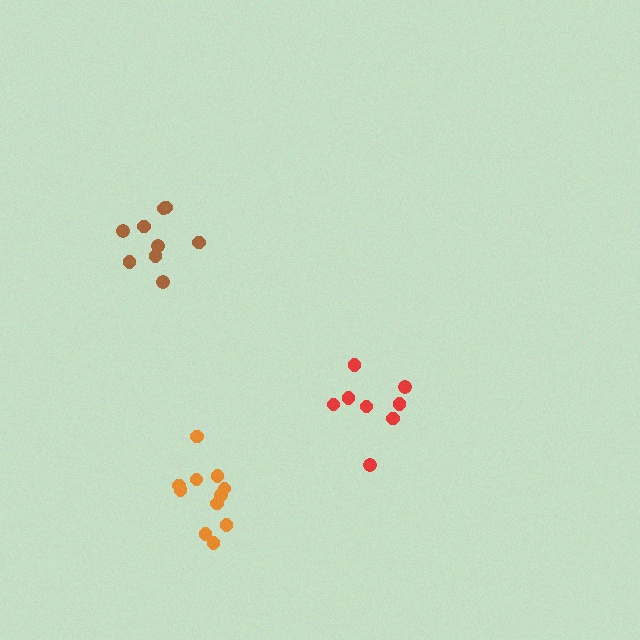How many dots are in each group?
Group 1: 10 dots, Group 2: 8 dots, Group 3: 11 dots (29 total).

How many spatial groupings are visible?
There are 3 spatial groupings.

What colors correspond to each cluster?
The clusters are colored: brown, red, orange.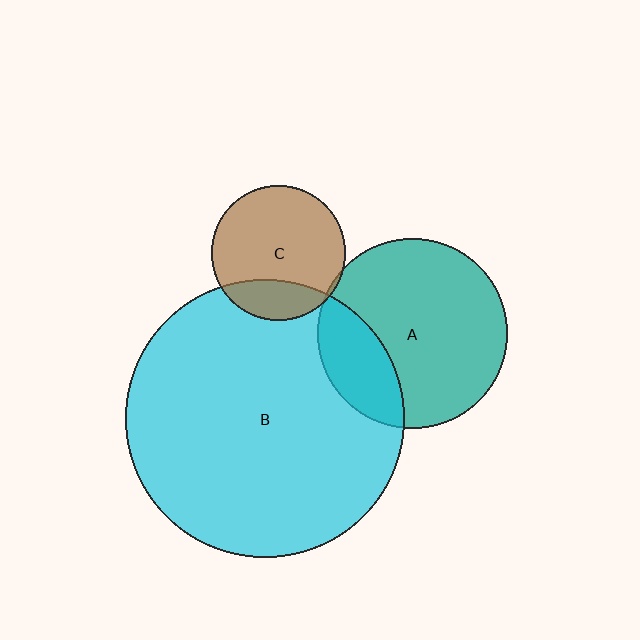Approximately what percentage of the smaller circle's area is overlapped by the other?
Approximately 20%.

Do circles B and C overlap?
Yes.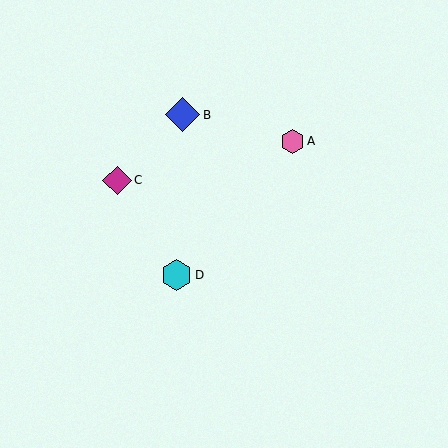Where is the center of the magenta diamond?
The center of the magenta diamond is at (117, 180).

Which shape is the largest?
The blue diamond (labeled B) is the largest.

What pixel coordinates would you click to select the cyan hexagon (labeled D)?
Click at (177, 275) to select the cyan hexagon D.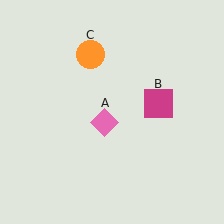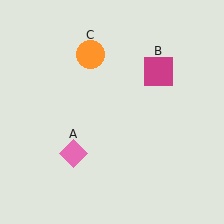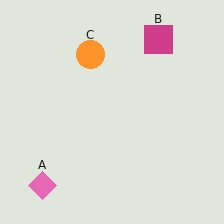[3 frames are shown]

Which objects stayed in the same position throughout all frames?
Orange circle (object C) remained stationary.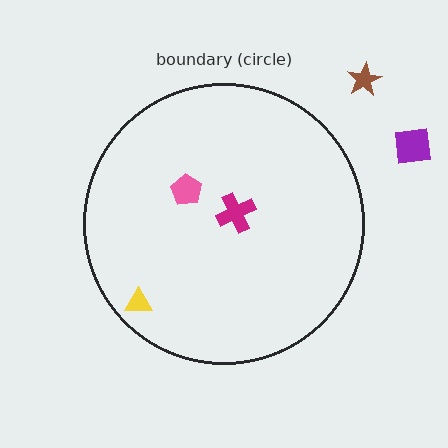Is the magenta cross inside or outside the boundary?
Inside.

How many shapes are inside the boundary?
3 inside, 2 outside.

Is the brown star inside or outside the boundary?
Outside.